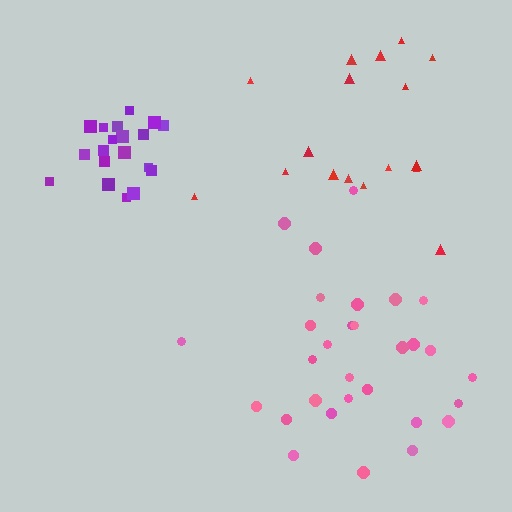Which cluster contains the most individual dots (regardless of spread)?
Pink (30).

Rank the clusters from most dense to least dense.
purple, pink, red.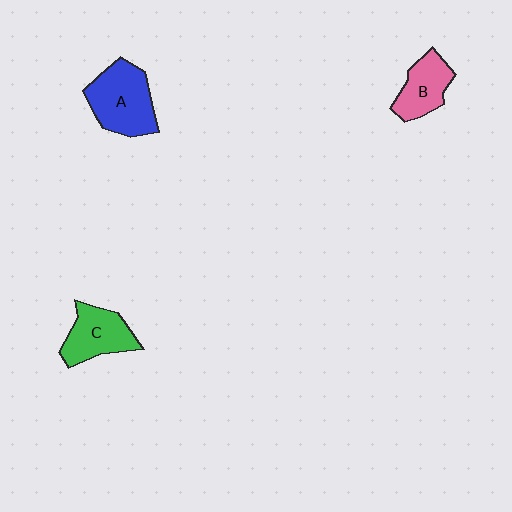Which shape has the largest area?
Shape A (blue).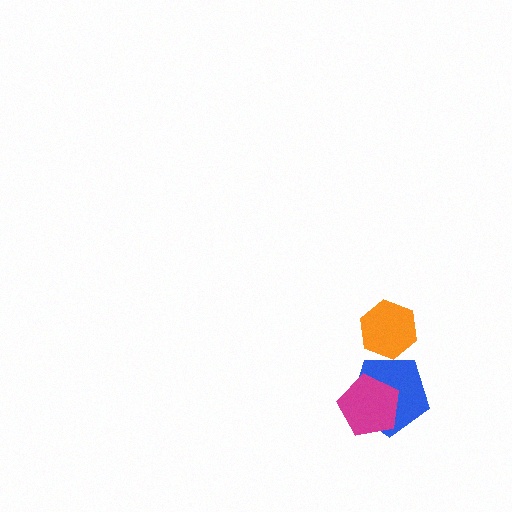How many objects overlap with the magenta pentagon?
1 object overlaps with the magenta pentagon.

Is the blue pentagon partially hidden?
Yes, it is partially covered by another shape.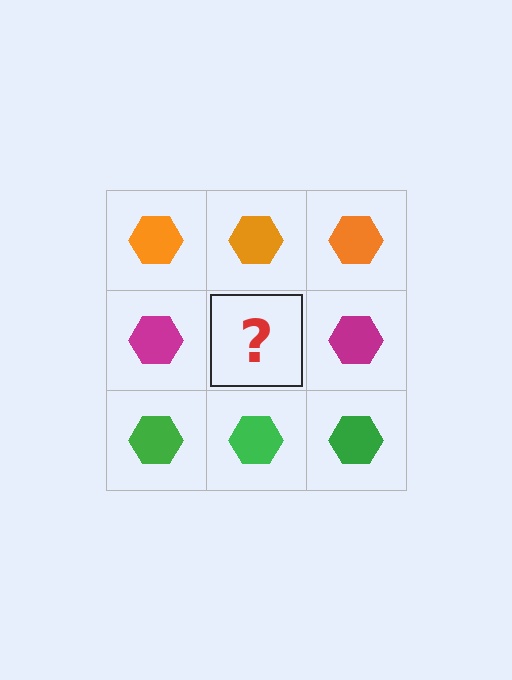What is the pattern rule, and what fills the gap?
The rule is that each row has a consistent color. The gap should be filled with a magenta hexagon.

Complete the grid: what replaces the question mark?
The question mark should be replaced with a magenta hexagon.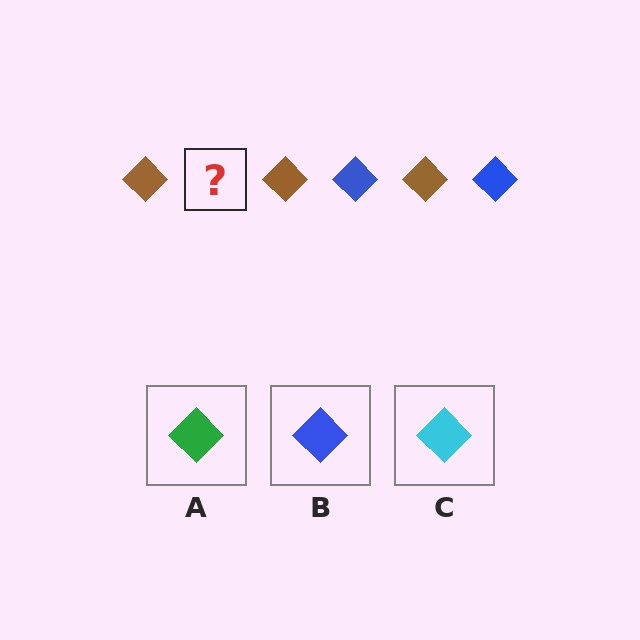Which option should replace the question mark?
Option B.